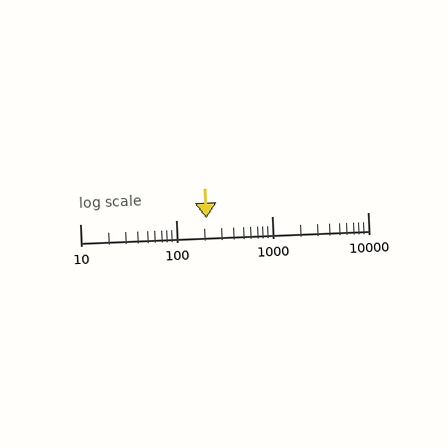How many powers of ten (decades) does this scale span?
The scale spans 3 decades, from 10 to 10000.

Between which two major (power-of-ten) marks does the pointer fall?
The pointer is between 100 and 1000.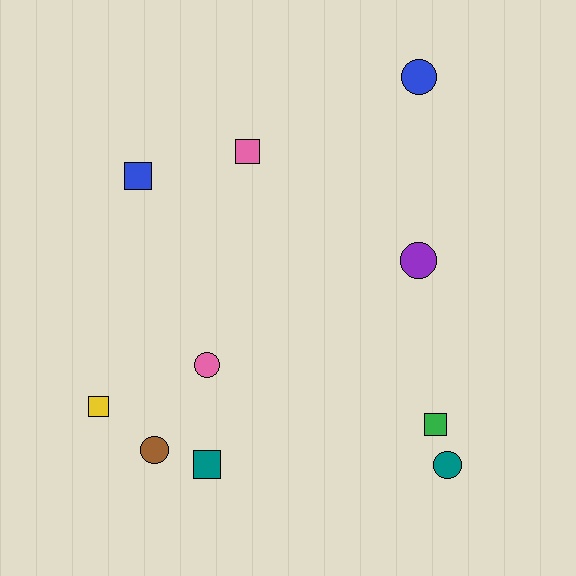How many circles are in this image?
There are 5 circles.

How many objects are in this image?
There are 10 objects.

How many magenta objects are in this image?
There are no magenta objects.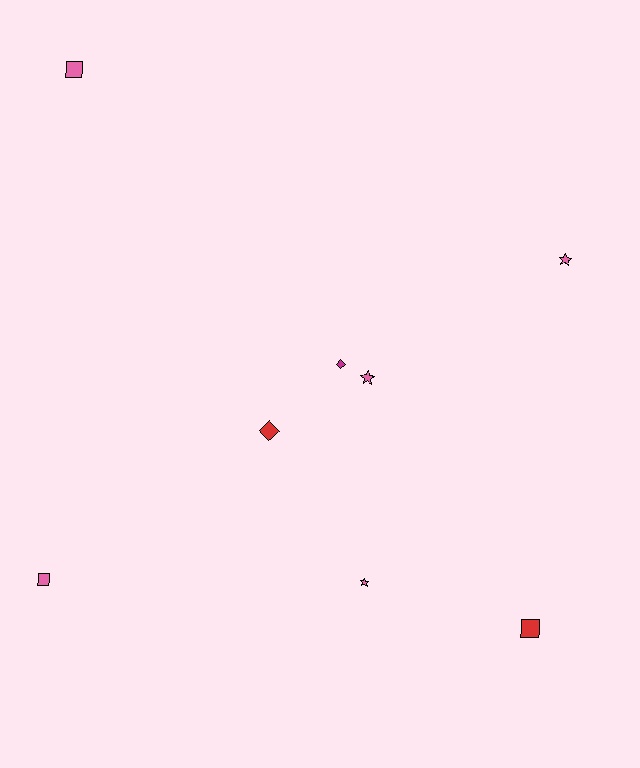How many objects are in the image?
There are 8 objects.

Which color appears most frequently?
Pink, with 5 objects.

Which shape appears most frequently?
Star, with 3 objects.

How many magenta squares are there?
There are no magenta squares.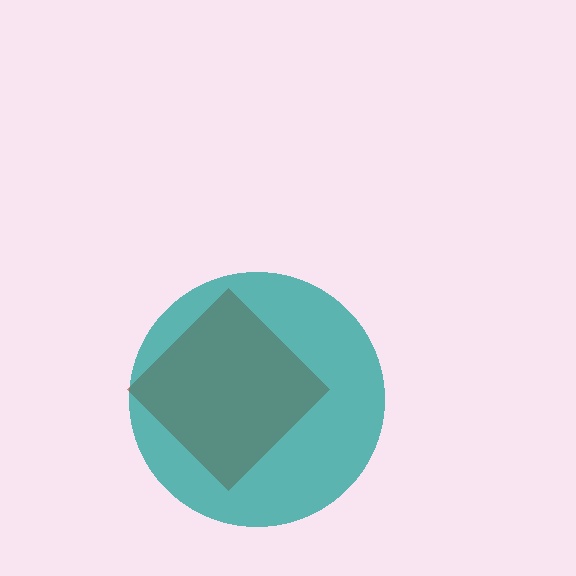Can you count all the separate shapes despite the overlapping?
Yes, there are 2 separate shapes.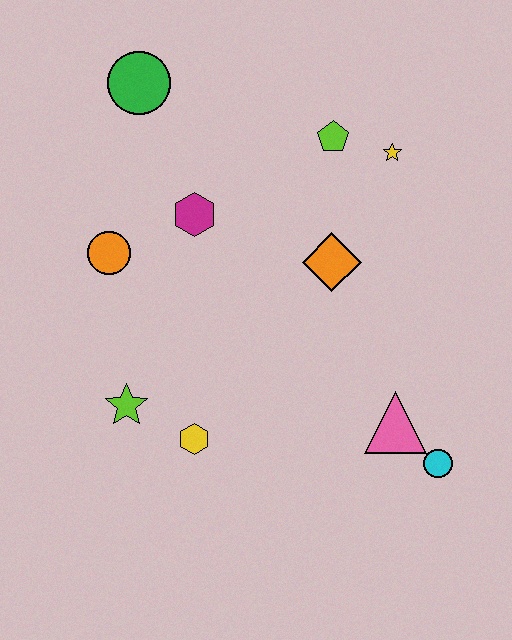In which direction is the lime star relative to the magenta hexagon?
The lime star is below the magenta hexagon.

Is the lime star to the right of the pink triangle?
No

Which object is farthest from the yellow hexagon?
The green circle is farthest from the yellow hexagon.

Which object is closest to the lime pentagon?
The yellow star is closest to the lime pentagon.